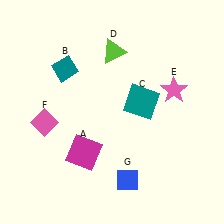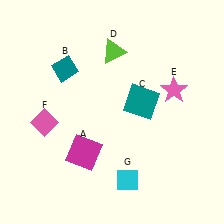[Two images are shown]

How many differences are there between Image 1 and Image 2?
There is 1 difference between the two images.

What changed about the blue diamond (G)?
In Image 1, G is blue. In Image 2, it changed to cyan.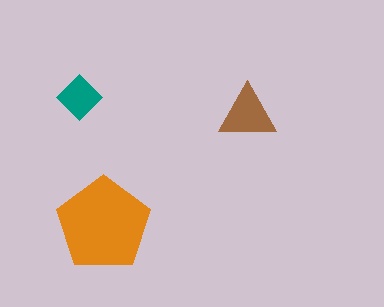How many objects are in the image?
There are 3 objects in the image.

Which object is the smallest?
The teal diamond.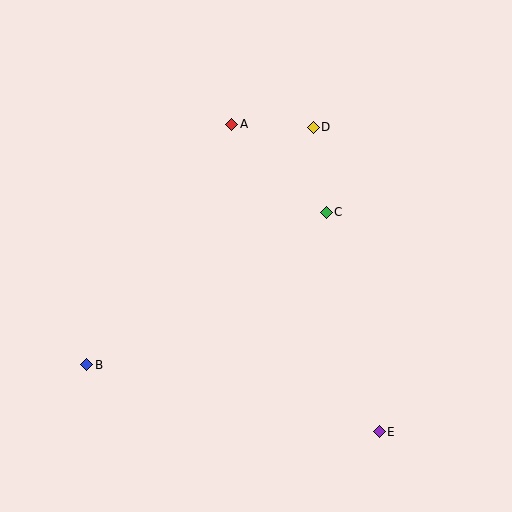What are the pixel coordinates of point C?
Point C is at (326, 212).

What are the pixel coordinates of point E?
Point E is at (379, 432).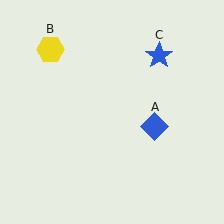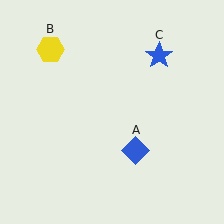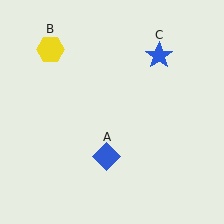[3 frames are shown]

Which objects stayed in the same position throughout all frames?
Yellow hexagon (object B) and blue star (object C) remained stationary.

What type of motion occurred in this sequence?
The blue diamond (object A) rotated clockwise around the center of the scene.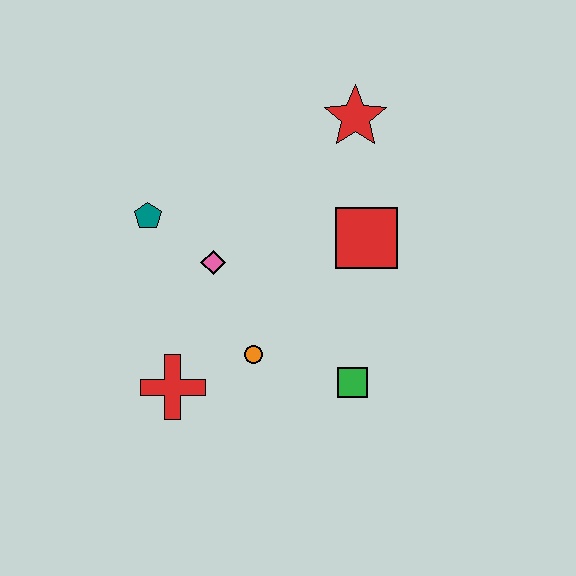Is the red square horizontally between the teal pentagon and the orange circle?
No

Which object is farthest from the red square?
The red cross is farthest from the red square.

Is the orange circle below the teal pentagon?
Yes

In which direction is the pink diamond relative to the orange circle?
The pink diamond is above the orange circle.